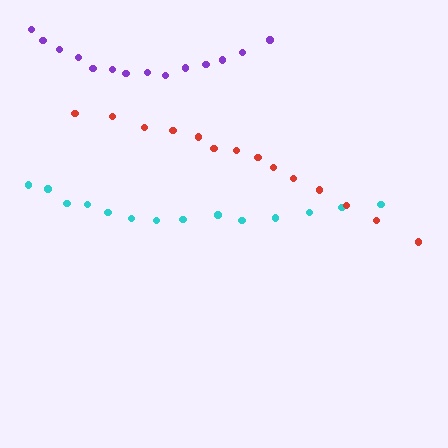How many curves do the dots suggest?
There are 3 distinct paths.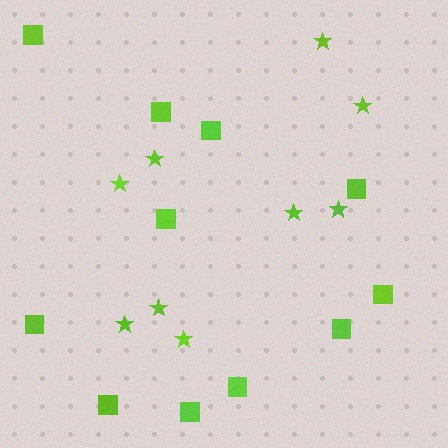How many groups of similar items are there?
There are 2 groups: one group of squares (11) and one group of stars (9).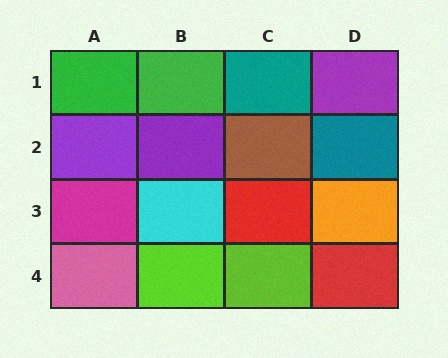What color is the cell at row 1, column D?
Purple.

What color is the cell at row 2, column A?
Purple.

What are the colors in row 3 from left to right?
Magenta, cyan, red, orange.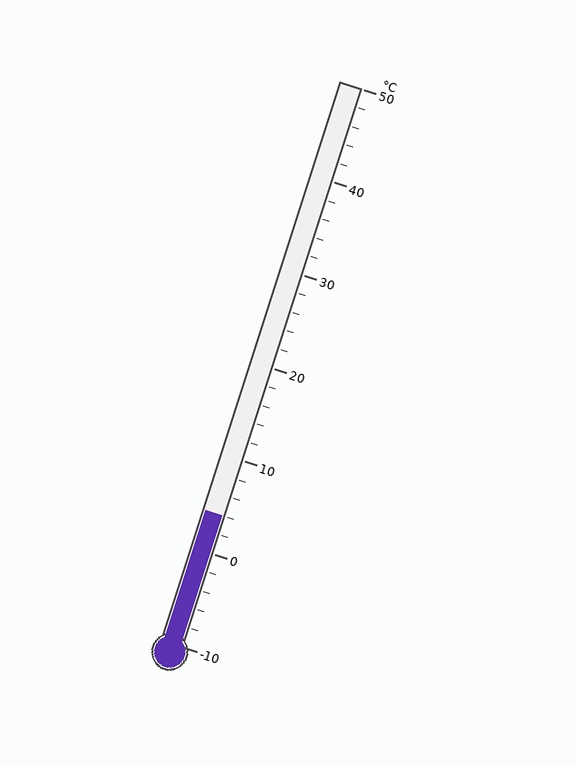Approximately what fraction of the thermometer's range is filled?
The thermometer is filled to approximately 25% of its range.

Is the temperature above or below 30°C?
The temperature is below 30°C.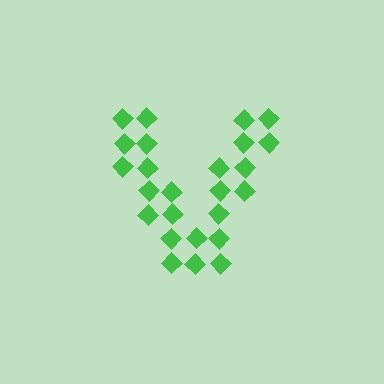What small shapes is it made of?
It is made of small diamonds.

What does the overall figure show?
The overall figure shows the letter V.